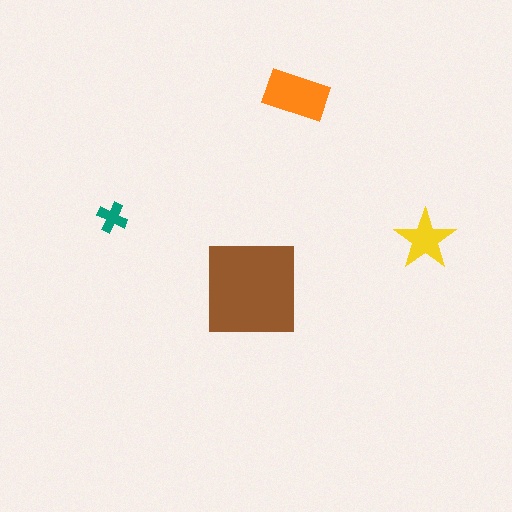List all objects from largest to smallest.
The brown square, the orange rectangle, the yellow star, the teal cross.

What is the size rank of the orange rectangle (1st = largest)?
2nd.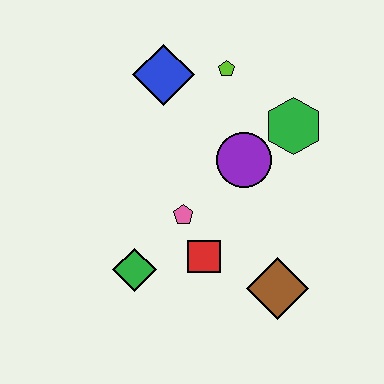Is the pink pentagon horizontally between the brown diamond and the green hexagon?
No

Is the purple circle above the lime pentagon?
No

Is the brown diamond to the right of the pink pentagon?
Yes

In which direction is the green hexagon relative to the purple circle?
The green hexagon is to the right of the purple circle.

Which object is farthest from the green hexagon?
The green diamond is farthest from the green hexagon.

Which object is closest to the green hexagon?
The purple circle is closest to the green hexagon.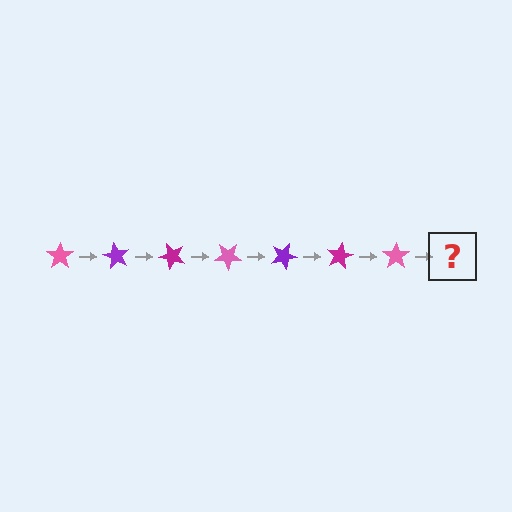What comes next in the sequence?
The next element should be a purple star, rotated 420 degrees from the start.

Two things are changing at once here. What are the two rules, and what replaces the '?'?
The two rules are that it rotates 60 degrees each step and the color cycles through pink, purple, and magenta. The '?' should be a purple star, rotated 420 degrees from the start.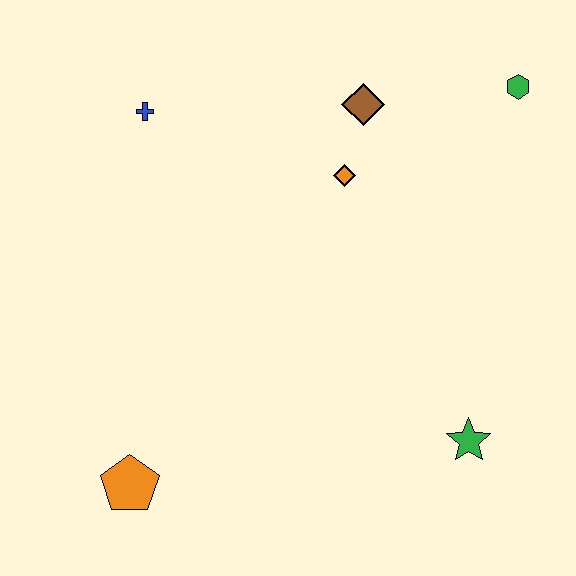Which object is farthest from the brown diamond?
The orange pentagon is farthest from the brown diamond.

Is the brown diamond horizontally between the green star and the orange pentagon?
Yes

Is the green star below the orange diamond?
Yes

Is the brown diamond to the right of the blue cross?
Yes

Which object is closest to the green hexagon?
The brown diamond is closest to the green hexagon.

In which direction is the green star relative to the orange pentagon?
The green star is to the right of the orange pentagon.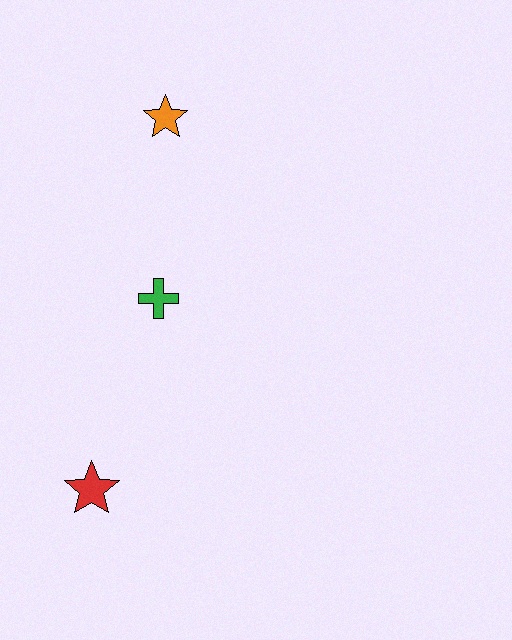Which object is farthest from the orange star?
The red star is farthest from the orange star.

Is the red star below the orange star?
Yes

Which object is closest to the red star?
The green cross is closest to the red star.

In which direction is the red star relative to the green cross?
The red star is below the green cross.